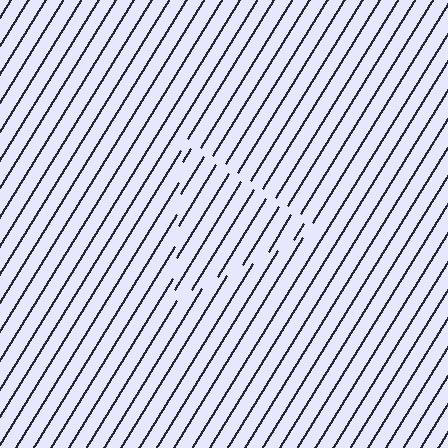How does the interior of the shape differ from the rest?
The interior of the shape contains the same grating, shifted by half a period — the contour is defined by the phase discontinuity where line-ends from the inner and outer gratings abut.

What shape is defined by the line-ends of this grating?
An illusory triangle. The interior of the shape contains the same grating, shifted by half a period — the contour is defined by the phase discontinuity where line-ends from the inner and outer gratings abut.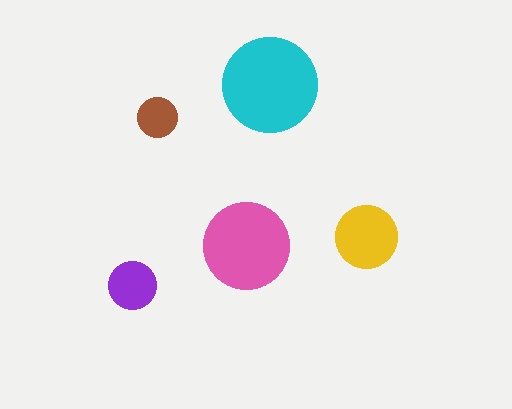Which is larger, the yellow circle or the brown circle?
The yellow one.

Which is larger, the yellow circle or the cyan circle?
The cyan one.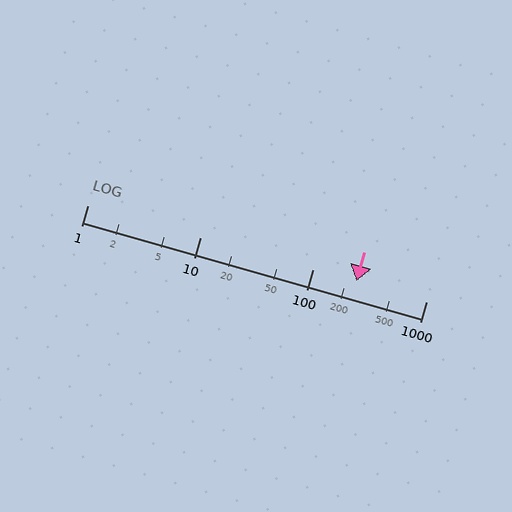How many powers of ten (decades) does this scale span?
The scale spans 3 decades, from 1 to 1000.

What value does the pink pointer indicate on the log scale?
The pointer indicates approximately 240.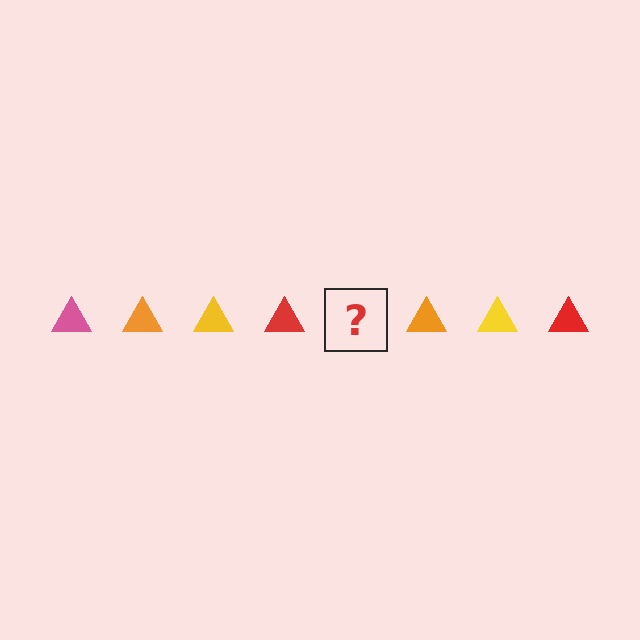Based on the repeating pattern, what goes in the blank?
The blank should be a pink triangle.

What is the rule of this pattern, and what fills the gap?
The rule is that the pattern cycles through pink, orange, yellow, red triangles. The gap should be filled with a pink triangle.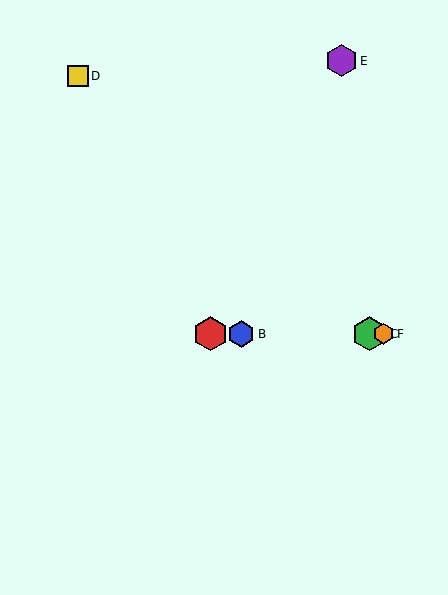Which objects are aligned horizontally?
Objects A, B, C, F are aligned horizontally.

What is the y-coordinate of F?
Object F is at y≈334.